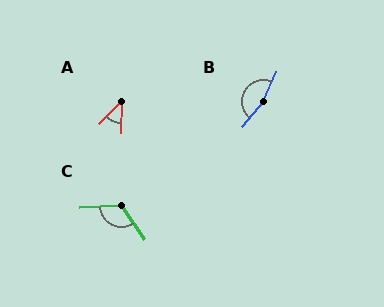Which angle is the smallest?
A, at approximately 44 degrees.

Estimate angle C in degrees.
Approximately 121 degrees.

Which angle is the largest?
B, at approximately 163 degrees.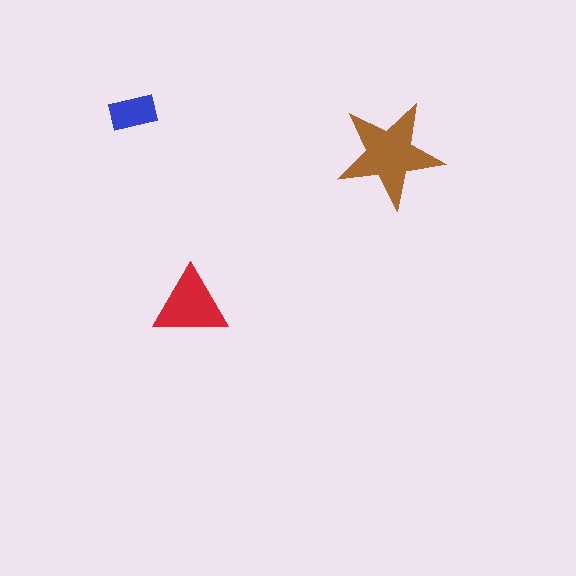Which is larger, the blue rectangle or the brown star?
The brown star.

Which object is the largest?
The brown star.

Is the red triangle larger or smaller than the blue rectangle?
Larger.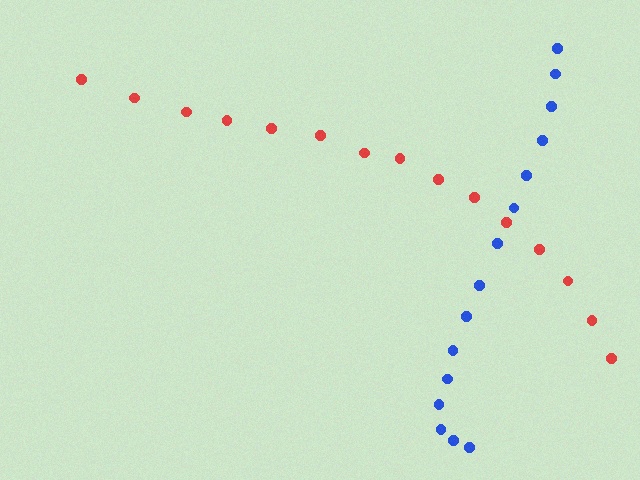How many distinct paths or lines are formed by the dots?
There are 2 distinct paths.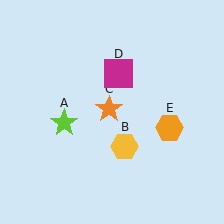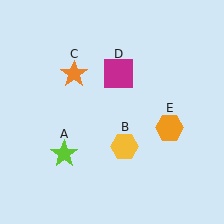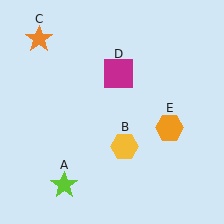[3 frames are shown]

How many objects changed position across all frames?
2 objects changed position: lime star (object A), orange star (object C).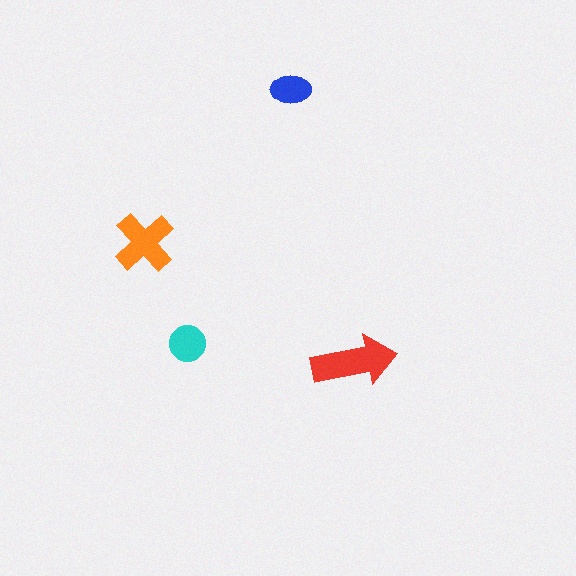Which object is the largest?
The red arrow.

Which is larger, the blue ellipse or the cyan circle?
The cyan circle.